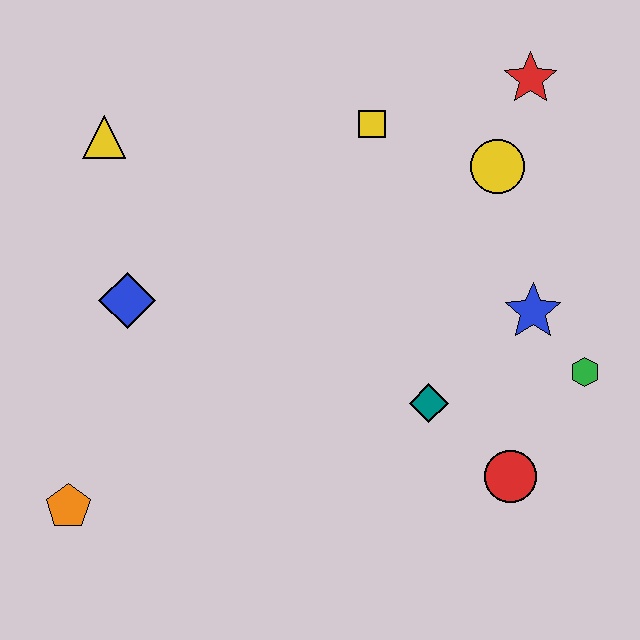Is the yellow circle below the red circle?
No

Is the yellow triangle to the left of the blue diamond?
Yes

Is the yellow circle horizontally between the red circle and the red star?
No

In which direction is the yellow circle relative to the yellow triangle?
The yellow circle is to the right of the yellow triangle.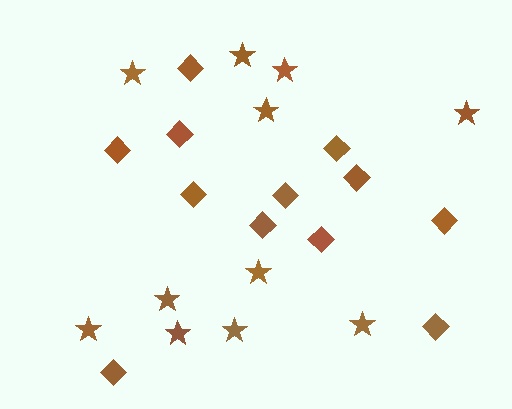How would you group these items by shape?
There are 2 groups: one group of diamonds (12) and one group of stars (11).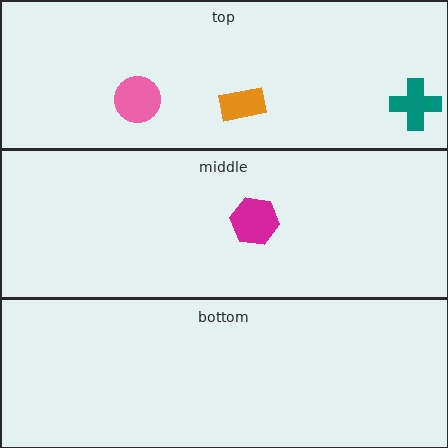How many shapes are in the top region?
3.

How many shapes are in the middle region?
1.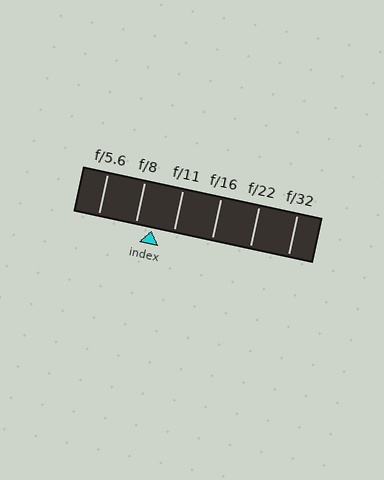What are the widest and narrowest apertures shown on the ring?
The widest aperture shown is f/5.6 and the narrowest is f/32.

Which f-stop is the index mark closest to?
The index mark is closest to f/8.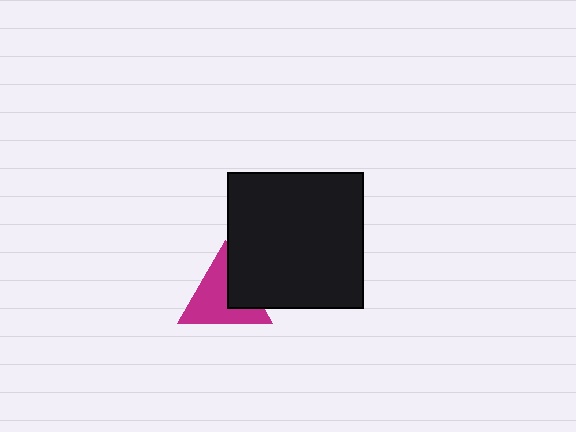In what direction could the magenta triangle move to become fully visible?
The magenta triangle could move left. That would shift it out from behind the black square entirely.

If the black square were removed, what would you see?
You would see the complete magenta triangle.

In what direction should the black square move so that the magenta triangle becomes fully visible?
The black square should move right. That is the shortest direction to clear the overlap and leave the magenta triangle fully visible.